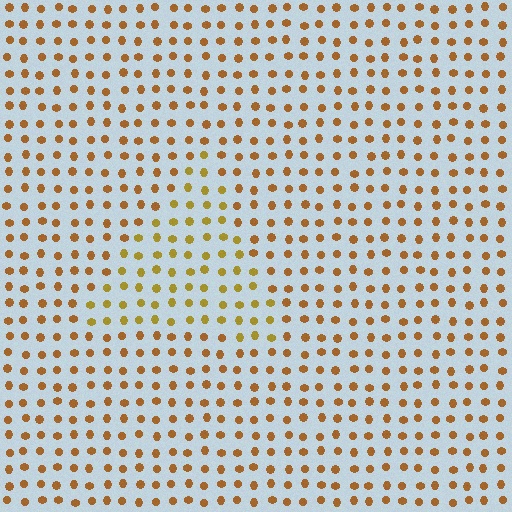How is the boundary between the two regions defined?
The boundary is defined purely by a slight shift in hue (about 22 degrees). Spacing, size, and orientation are identical on both sides.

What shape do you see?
I see a triangle.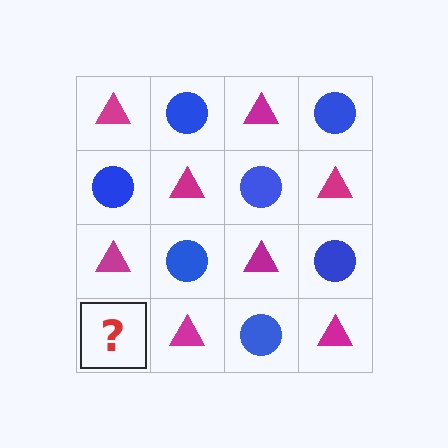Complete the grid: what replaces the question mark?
The question mark should be replaced with a blue circle.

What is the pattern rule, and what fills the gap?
The rule is that it alternates magenta triangle and blue circle in a checkerboard pattern. The gap should be filled with a blue circle.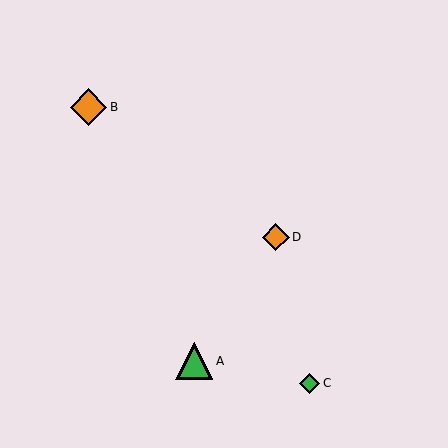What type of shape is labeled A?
Shape A is a green triangle.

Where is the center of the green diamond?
The center of the green diamond is at (310, 383).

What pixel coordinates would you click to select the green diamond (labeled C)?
Click at (310, 383) to select the green diamond C.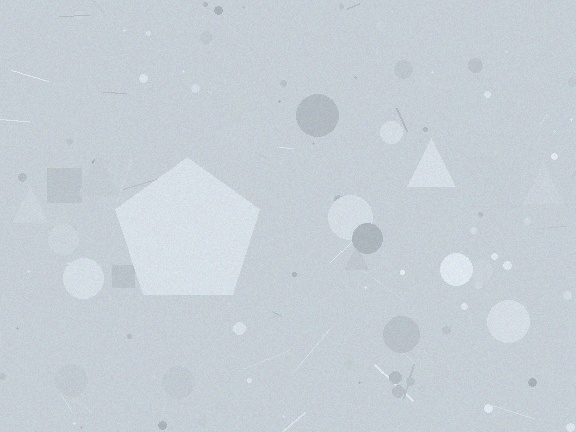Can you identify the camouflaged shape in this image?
The camouflaged shape is a pentagon.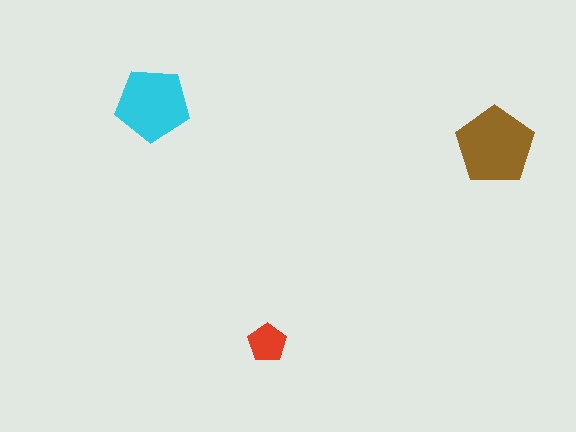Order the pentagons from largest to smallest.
the brown one, the cyan one, the red one.